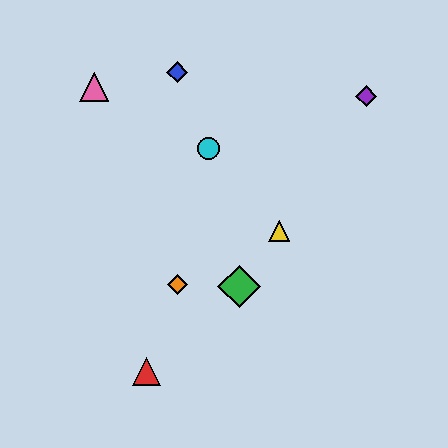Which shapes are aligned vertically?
The blue diamond, the orange diamond are aligned vertically.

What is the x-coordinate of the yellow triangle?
The yellow triangle is at x≈279.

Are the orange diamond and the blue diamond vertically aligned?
Yes, both are at x≈177.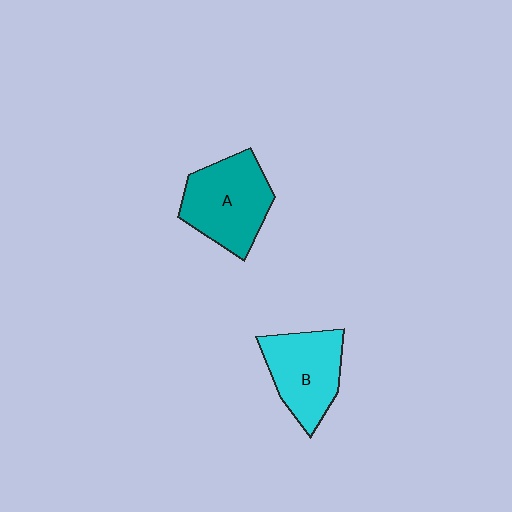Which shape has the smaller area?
Shape B (cyan).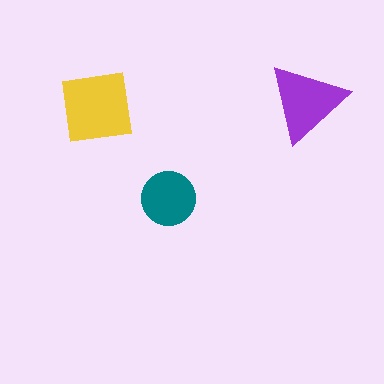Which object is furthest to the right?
The purple triangle is rightmost.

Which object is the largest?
The yellow square.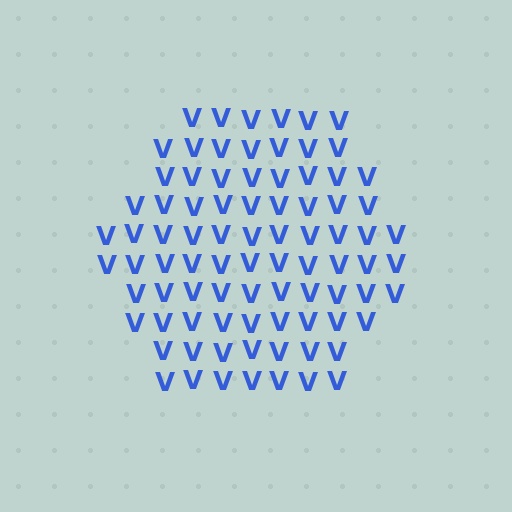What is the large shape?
The large shape is a hexagon.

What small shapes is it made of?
It is made of small letter V's.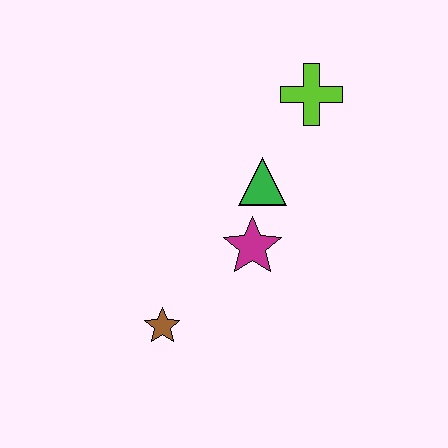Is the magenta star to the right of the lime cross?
No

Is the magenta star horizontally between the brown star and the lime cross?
Yes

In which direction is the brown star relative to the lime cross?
The brown star is below the lime cross.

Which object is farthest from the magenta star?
The lime cross is farthest from the magenta star.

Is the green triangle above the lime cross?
No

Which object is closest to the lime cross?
The green triangle is closest to the lime cross.